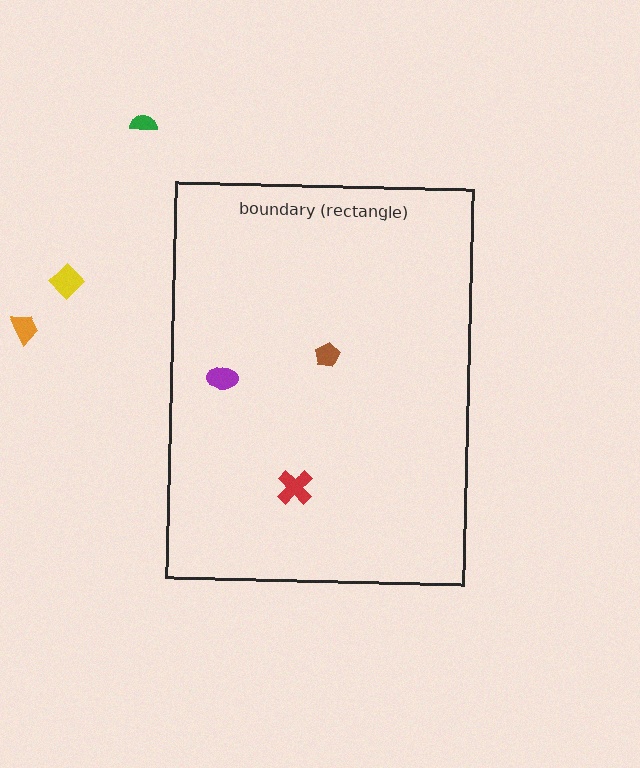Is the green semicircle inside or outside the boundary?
Outside.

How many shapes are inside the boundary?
3 inside, 3 outside.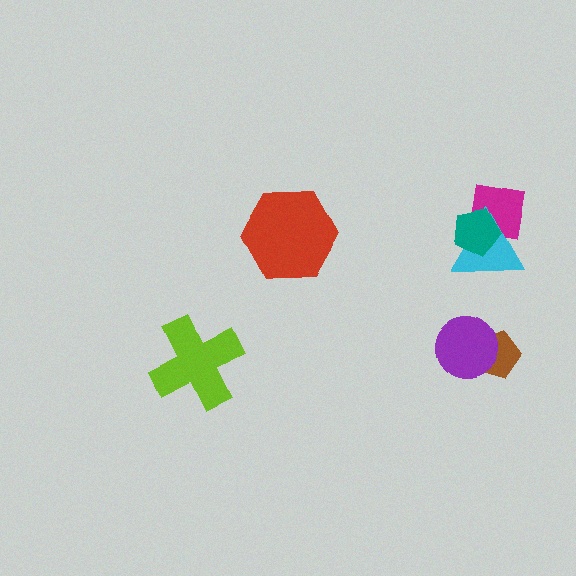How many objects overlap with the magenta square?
2 objects overlap with the magenta square.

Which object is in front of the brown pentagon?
The purple circle is in front of the brown pentagon.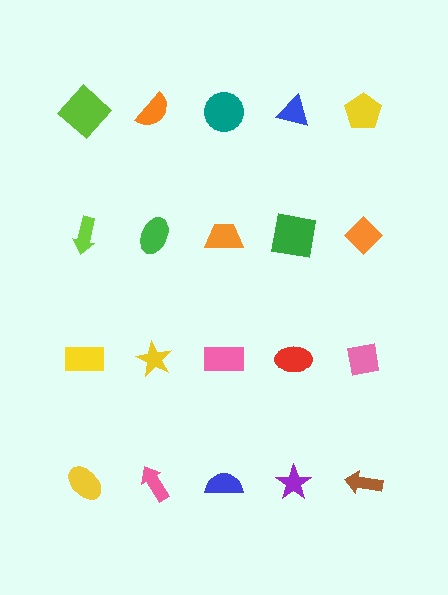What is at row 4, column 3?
A blue semicircle.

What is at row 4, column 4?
A purple star.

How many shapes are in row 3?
5 shapes.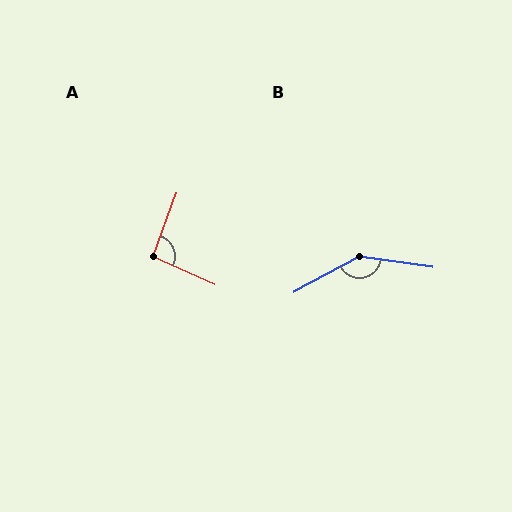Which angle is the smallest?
A, at approximately 94 degrees.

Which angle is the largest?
B, at approximately 143 degrees.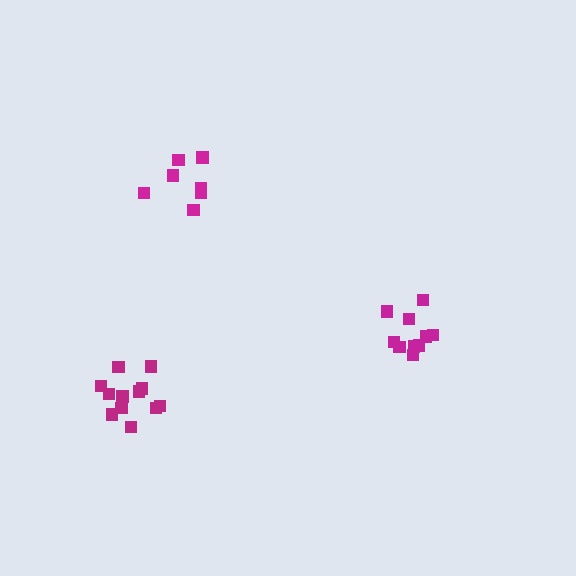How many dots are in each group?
Group 1: 12 dots, Group 2: 7 dots, Group 3: 11 dots (30 total).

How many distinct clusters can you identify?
There are 3 distinct clusters.